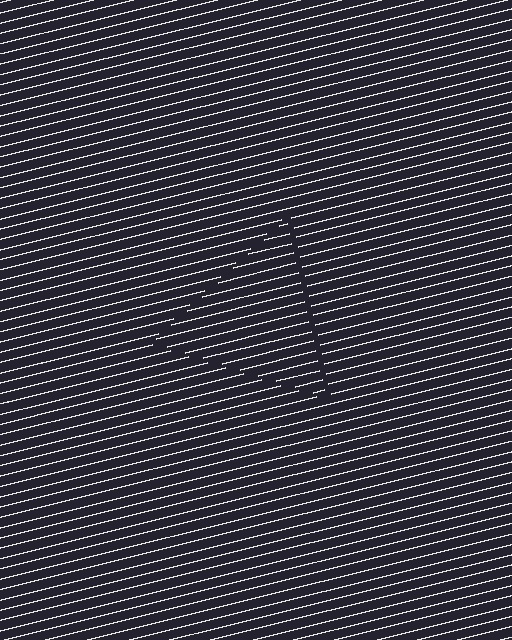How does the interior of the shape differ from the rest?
The interior of the shape contains the same grating, shifted by half a period — the contour is defined by the phase discontinuity where line-ends from the inner and outer gratings abut.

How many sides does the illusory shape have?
3 sides — the line-ends trace a triangle.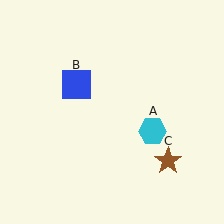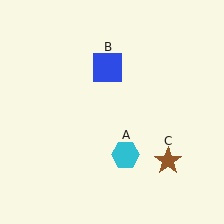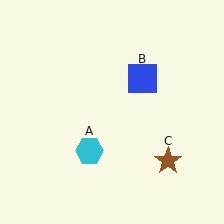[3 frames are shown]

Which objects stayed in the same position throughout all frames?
Brown star (object C) remained stationary.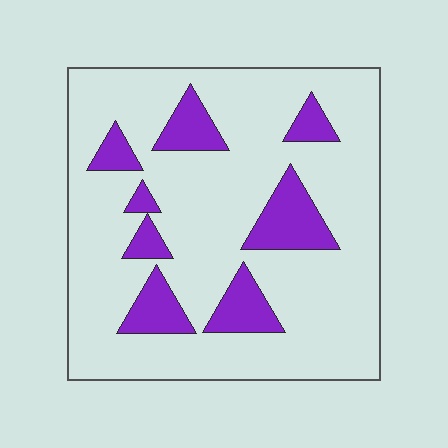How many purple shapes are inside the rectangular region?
8.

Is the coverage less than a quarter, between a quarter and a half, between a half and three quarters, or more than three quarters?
Less than a quarter.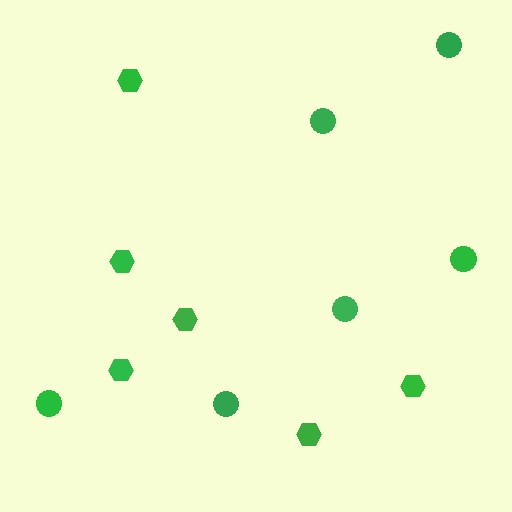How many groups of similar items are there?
There are 2 groups: one group of hexagons (6) and one group of circles (6).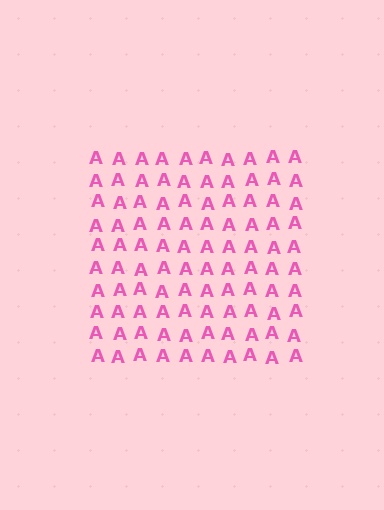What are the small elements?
The small elements are letter A's.